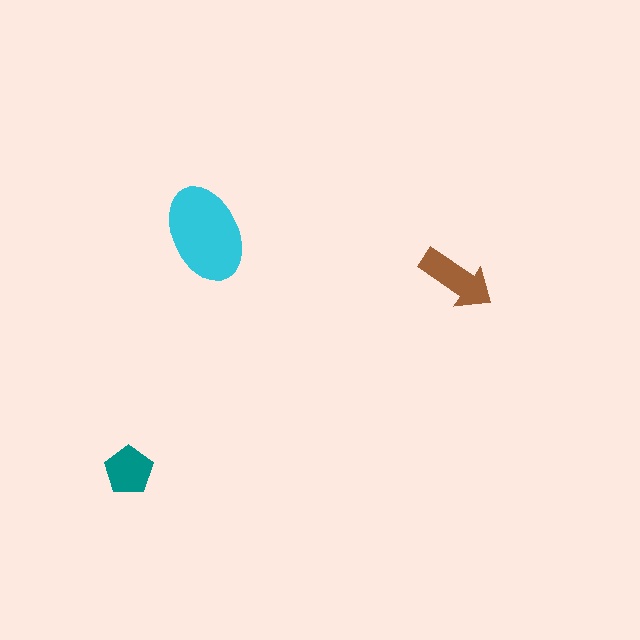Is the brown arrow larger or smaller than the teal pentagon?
Larger.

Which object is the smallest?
The teal pentagon.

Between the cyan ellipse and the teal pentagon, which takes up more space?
The cyan ellipse.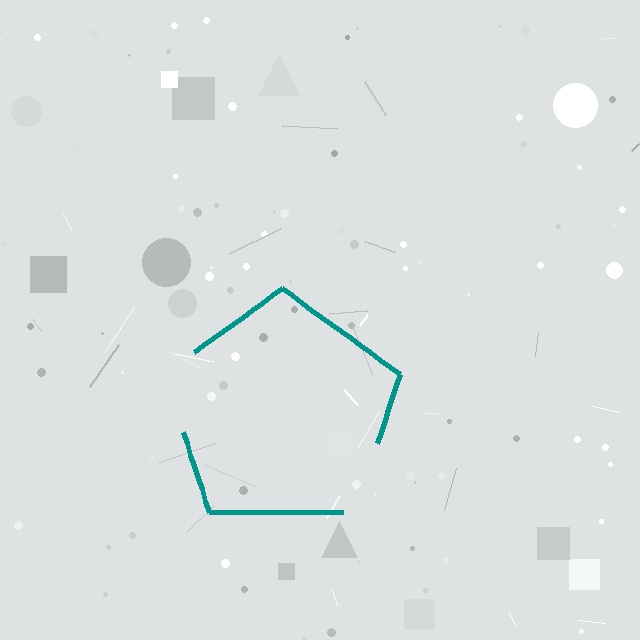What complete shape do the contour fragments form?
The contour fragments form a pentagon.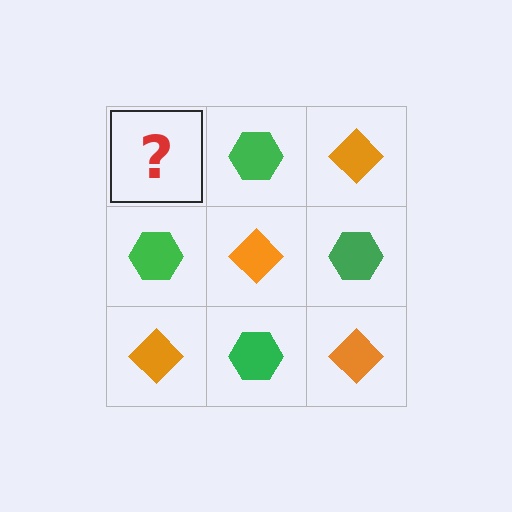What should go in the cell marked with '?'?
The missing cell should contain an orange diamond.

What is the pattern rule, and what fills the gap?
The rule is that it alternates orange diamond and green hexagon in a checkerboard pattern. The gap should be filled with an orange diamond.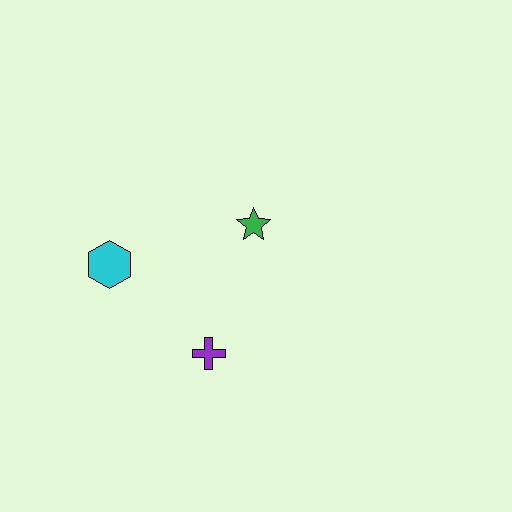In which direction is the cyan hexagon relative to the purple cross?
The cyan hexagon is to the left of the purple cross.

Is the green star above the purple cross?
Yes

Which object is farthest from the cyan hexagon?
The green star is farthest from the cyan hexagon.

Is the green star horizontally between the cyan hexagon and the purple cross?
No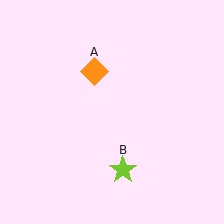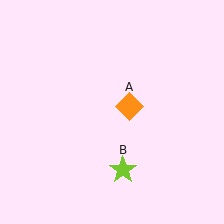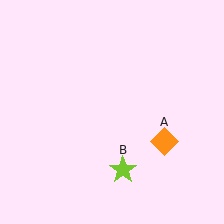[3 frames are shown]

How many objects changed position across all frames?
1 object changed position: orange diamond (object A).